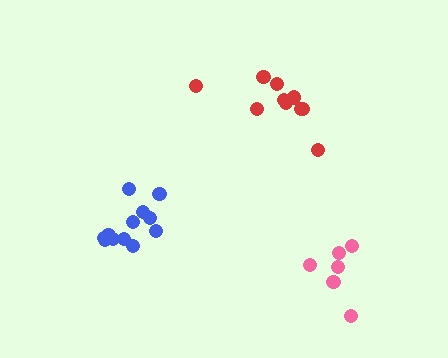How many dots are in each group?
Group 1: 6 dots, Group 2: 10 dots, Group 3: 12 dots (28 total).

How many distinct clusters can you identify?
There are 3 distinct clusters.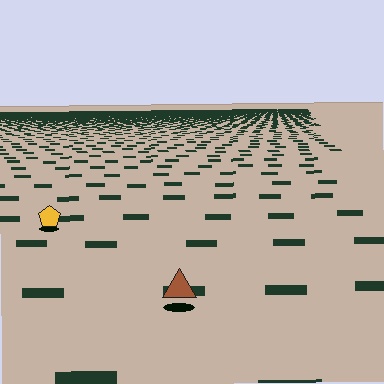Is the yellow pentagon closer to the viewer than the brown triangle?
No. The brown triangle is closer — you can tell from the texture gradient: the ground texture is coarser near it.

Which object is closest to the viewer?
The brown triangle is closest. The texture marks near it are larger and more spread out.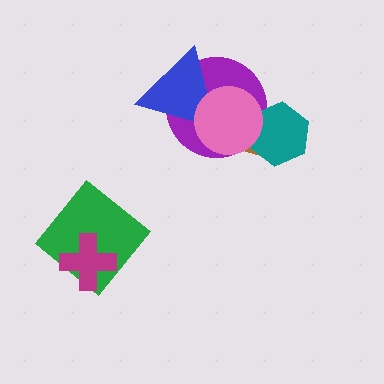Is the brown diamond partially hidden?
Yes, it is partially covered by another shape.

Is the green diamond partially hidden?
Yes, it is partially covered by another shape.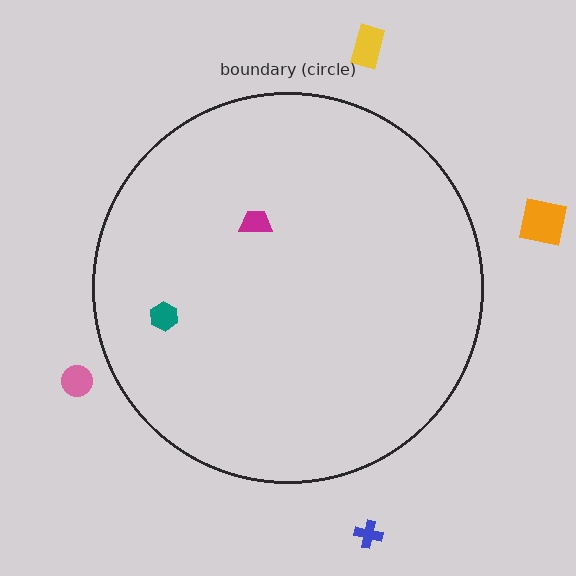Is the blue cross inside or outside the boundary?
Outside.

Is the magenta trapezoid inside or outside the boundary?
Inside.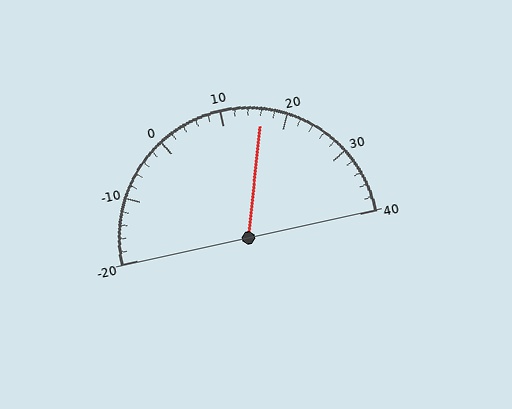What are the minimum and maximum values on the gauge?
The gauge ranges from -20 to 40.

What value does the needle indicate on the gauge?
The needle indicates approximately 16.